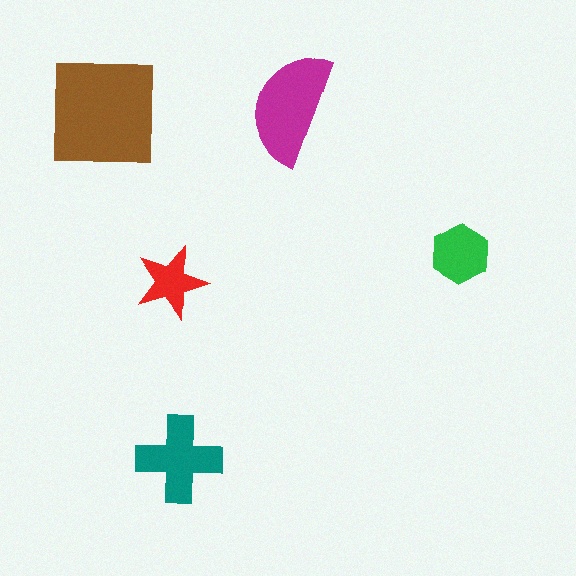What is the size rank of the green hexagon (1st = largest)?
4th.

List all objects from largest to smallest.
The brown square, the magenta semicircle, the teal cross, the green hexagon, the red star.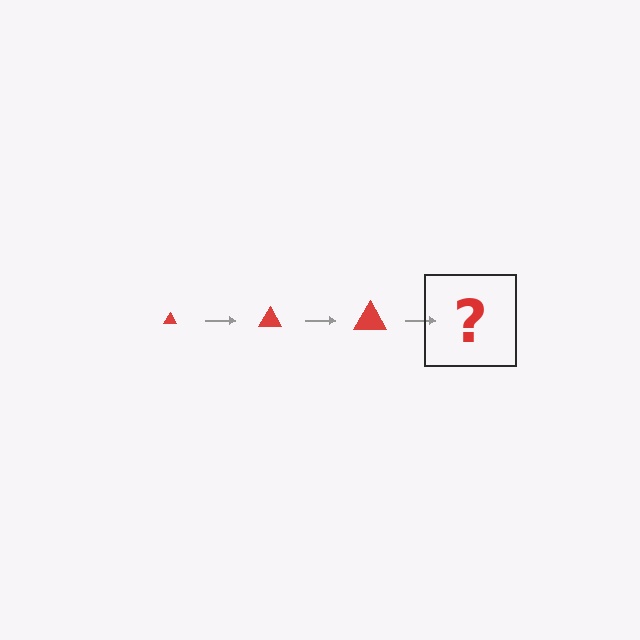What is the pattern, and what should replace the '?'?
The pattern is that the triangle gets progressively larger each step. The '?' should be a red triangle, larger than the previous one.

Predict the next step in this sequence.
The next step is a red triangle, larger than the previous one.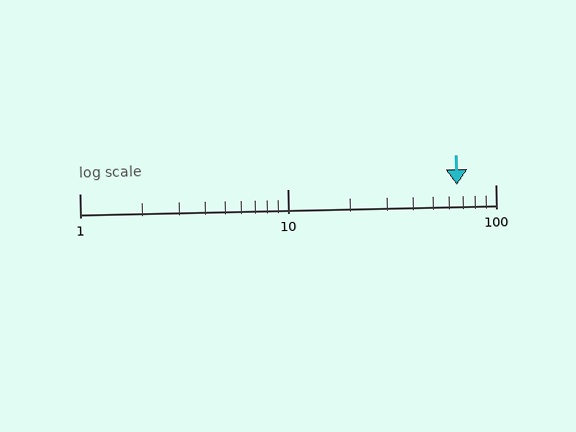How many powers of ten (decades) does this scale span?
The scale spans 2 decades, from 1 to 100.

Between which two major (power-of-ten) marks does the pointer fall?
The pointer is between 10 and 100.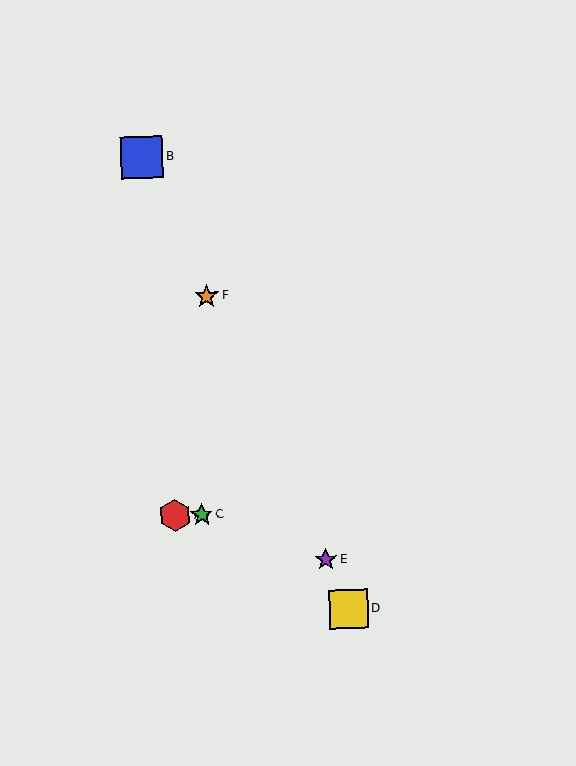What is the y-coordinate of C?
Object C is at y≈515.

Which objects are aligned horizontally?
Objects A, C are aligned horizontally.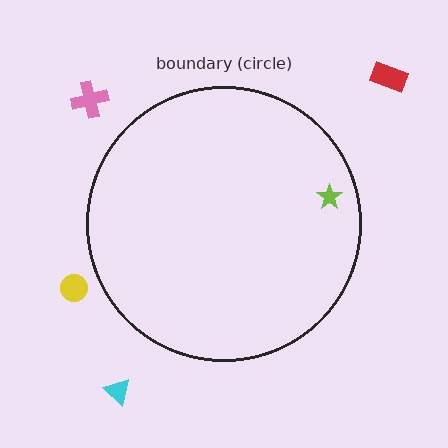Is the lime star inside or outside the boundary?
Inside.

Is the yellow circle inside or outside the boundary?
Outside.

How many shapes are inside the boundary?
1 inside, 4 outside.